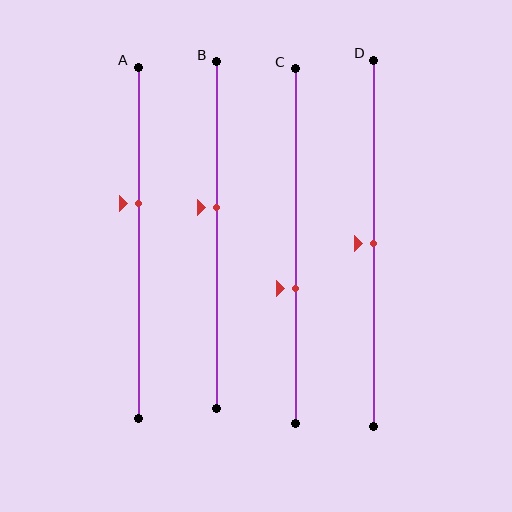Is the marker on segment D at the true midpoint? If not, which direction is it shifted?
Yes, the marker on segment D is at the true midpoint.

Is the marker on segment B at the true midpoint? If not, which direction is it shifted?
No, the marker on segment B is shifted upward by about 8% of the segment length.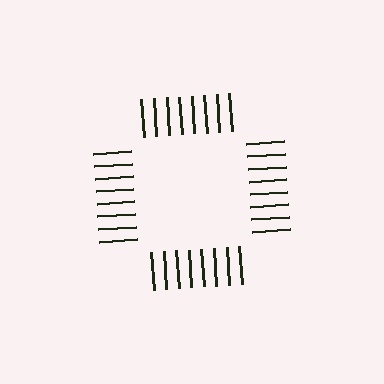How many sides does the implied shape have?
4 sides — the line-ends trace a square.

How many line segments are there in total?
32 — 8 along each of the 4 edges.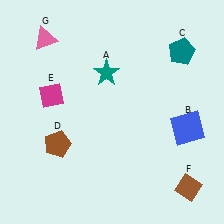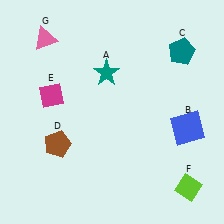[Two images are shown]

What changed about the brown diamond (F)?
In Image 1, F is brown. In Image 2, it changed to lime.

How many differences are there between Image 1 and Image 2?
There is 1 difference between the two images.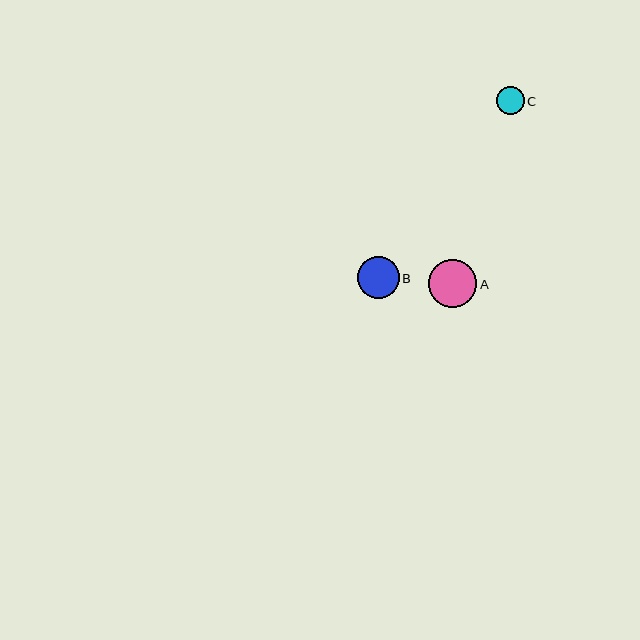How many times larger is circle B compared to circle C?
Circle B is approximately 1.5 times the size of circle C.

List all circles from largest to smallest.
From largest to smallest: A, B, C.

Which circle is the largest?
Circle A is the largest with a size of approximately 48 pixels.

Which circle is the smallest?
Circle C is the smallest with a size of approximately 28 pixels.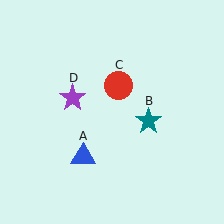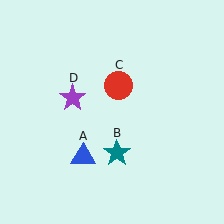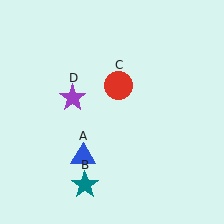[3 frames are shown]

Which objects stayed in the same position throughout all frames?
Blue triangle (object A) and red circle (object C) and purple star (object D) remained stationary.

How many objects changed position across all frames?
1 object changed position: teal star (object B).